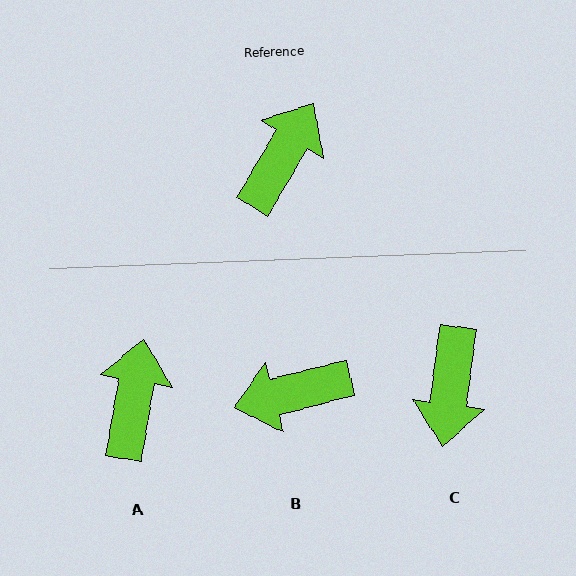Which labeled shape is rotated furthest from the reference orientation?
C, about 157 degrees away.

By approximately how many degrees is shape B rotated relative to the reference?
Approximately 135 degrees counter-clockwise.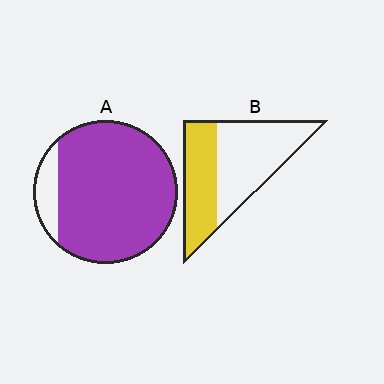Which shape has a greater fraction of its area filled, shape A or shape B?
Shape A.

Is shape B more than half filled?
No.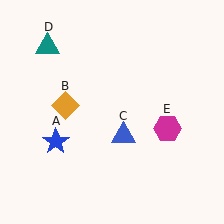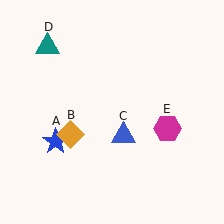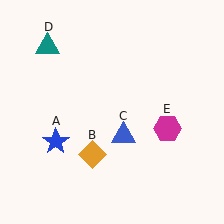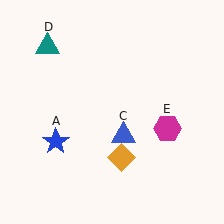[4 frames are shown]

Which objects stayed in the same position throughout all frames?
Blue star (object A) and blue triangle (object C) and teal triangle (object D) and magenta hexagon (object E) remained stationary.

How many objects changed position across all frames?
1 object changed position: orange diamond (object B).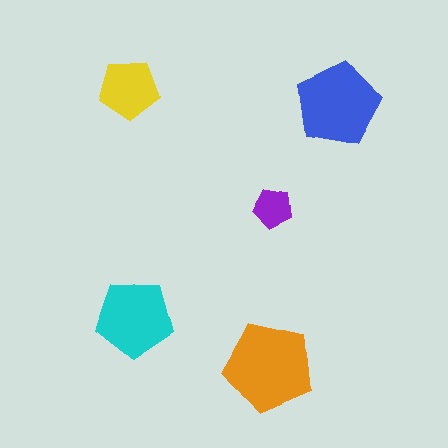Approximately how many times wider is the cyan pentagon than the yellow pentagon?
About 1.5 times wider.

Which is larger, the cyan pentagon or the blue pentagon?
The blue one.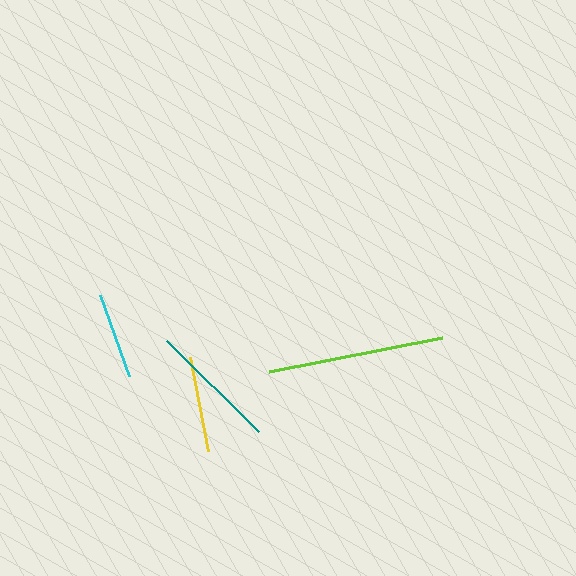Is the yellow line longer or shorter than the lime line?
The lime line is longer than the yellow line.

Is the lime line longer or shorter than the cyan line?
The lime line is longer than the cyan line.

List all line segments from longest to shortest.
From longest to shortest: lime, teal, yellow, cyan.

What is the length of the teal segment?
The teal segment is approximately 129 pixels long.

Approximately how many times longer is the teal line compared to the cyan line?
The teal line is approximately 1.5 times the length of the cyan line.